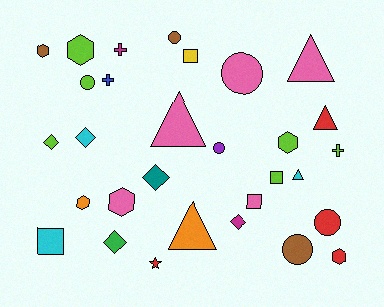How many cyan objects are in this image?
There are 3 cyan objects.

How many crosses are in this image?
There are 3 crosses.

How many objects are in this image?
There are 30 objects.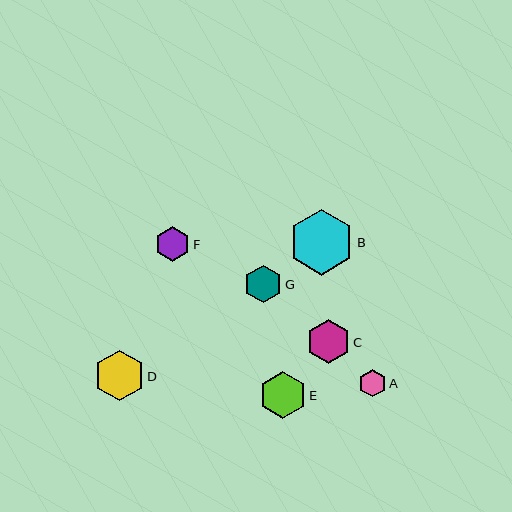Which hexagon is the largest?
Hexagon B is the largest with a size of approximately 66 pixels.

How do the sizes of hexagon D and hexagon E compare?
Hexagon D and hexagon E are approximately the same size.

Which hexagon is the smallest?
Hexagon A is the smallest with a size of approximately 27 pixels.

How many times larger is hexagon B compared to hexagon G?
Hexagon B is approximately 1.8 times the size of hexagon G.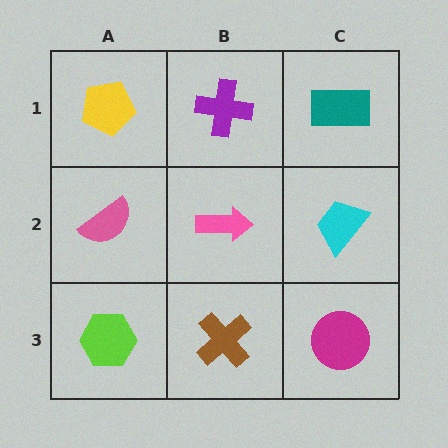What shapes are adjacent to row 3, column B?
A pink arrow (row 2, column B), a lime hexagon (row 3, column A), a magenta circle (row 3, column C).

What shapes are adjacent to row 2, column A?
A yellow pentagon (row 1, column A), a lime hexagon (row 3, column A), a pink arrow (row 2, column B).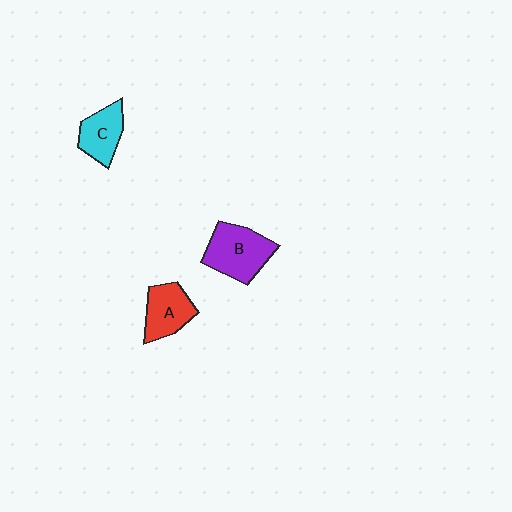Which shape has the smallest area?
Shape C (cyan).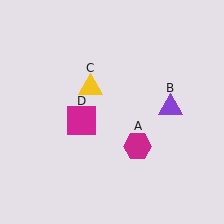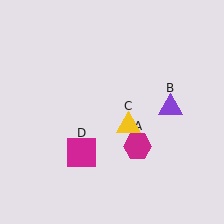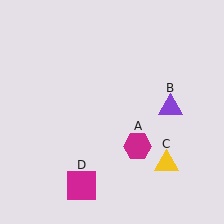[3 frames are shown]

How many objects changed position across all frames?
2 objects changed position: yellow triangle (object C), magenta square (object D).